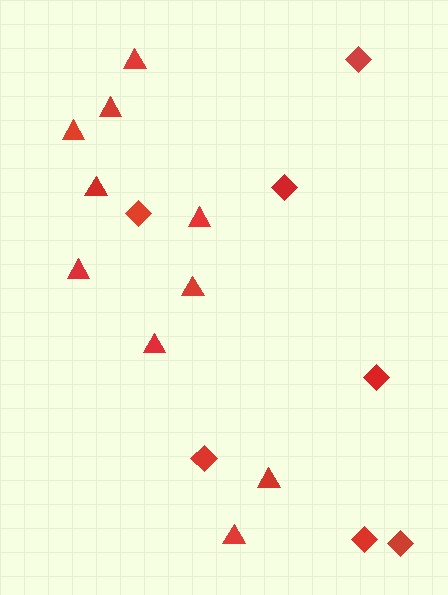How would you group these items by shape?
There are 2 groups: one group of triangles (10) and one group of diamonds (7).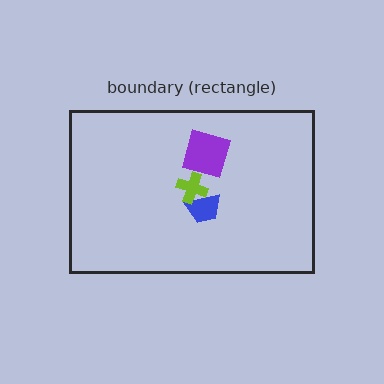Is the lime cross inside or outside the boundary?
Inside.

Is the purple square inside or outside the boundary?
Inside.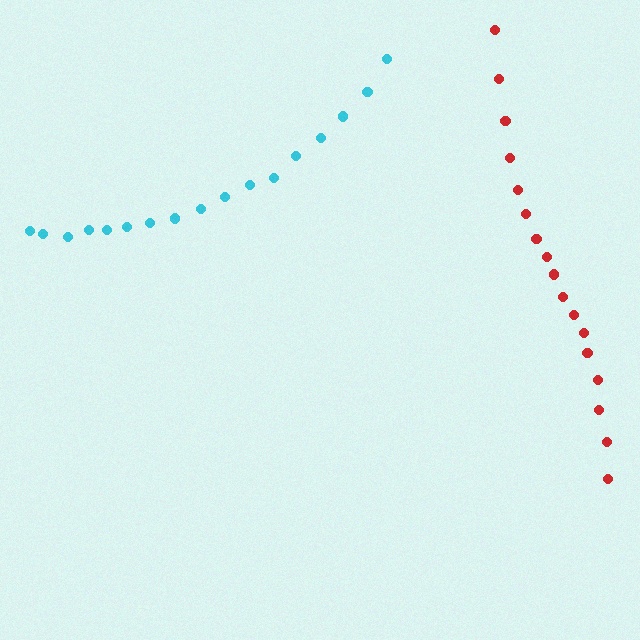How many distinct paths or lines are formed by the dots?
There are 2 distinct paths.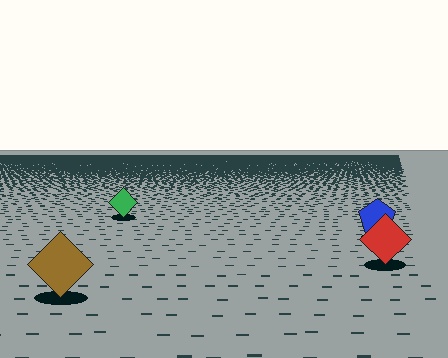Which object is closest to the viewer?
The brown diamond is closest. The texture marks near it are larger and more spread out.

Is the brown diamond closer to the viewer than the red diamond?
Yes. The brown diamond is closer — you can tell from the texture gradient: the ground texture is coarser near it.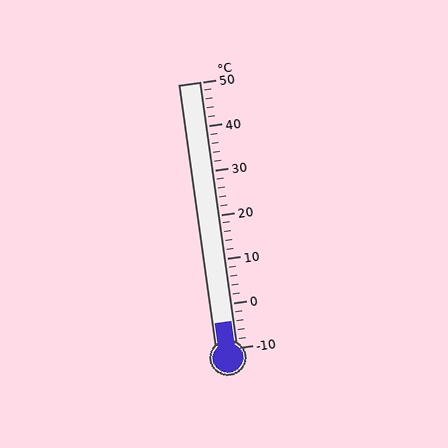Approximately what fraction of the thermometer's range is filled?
The thermometer is filled to approximately 10% of its range.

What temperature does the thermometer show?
The thermometer shows approximately -4°C.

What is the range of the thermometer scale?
The thermometer scale ranges from -10°C to 50°C.